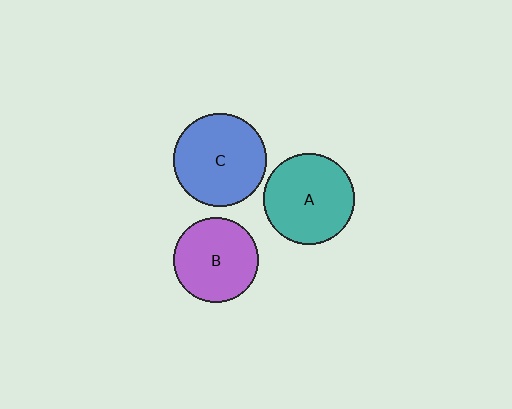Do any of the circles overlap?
No, none of the circles overlap.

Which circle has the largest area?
Circle C (blue).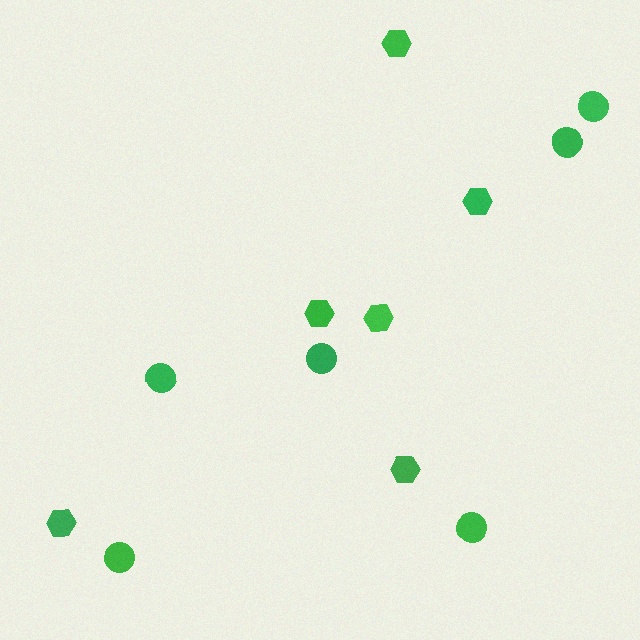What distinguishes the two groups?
There are 2 groups: one group of hexagons (6) and one group of circles (6).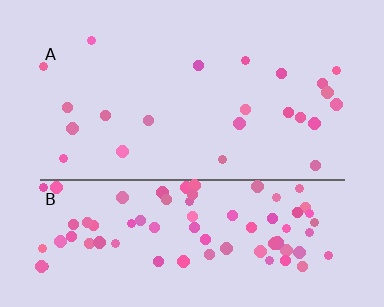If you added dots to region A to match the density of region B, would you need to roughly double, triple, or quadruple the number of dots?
Approximately quadruple.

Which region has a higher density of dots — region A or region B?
B (the bottom).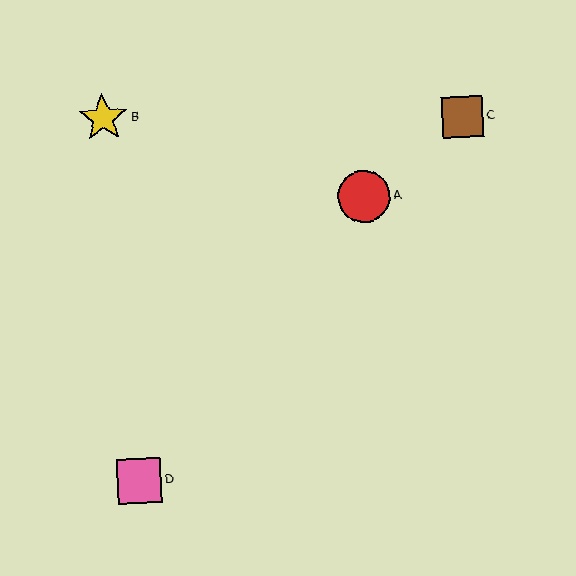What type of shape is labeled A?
Shape A is a red circle.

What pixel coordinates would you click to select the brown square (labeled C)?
Click at (463, 117) to select the brown square C.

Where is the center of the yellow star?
The center of the yellow star is at (103, 118).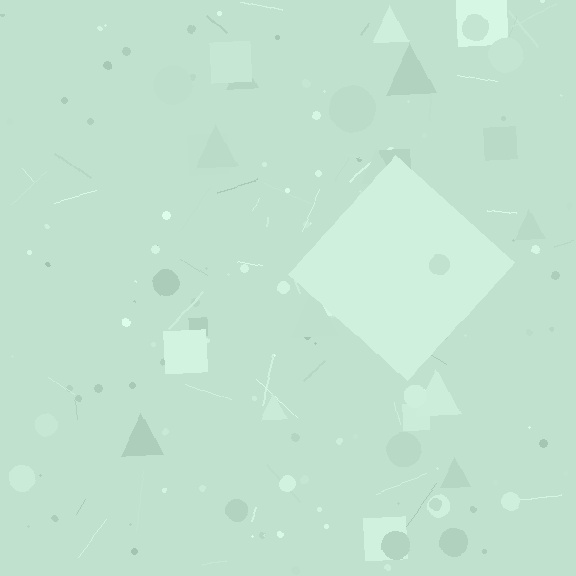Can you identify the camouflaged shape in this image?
The camouflaged shape is a diamond.